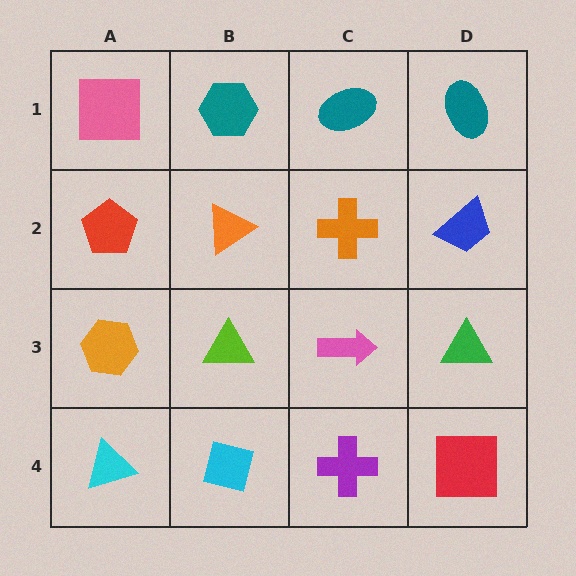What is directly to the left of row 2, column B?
A red pentagon.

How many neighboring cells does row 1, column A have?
2.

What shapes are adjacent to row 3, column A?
A red pentagon (row 2, column A), a cyan triangle (row 4, column A), a lime triangle (row 3, column B).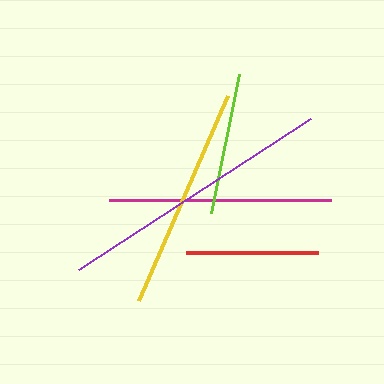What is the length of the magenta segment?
The magenta segment is approximately 222 pixels long.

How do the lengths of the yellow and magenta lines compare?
The yellow and magenta lines are approximately the same length.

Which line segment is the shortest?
The red line is the shortest at approximately 132 pixels.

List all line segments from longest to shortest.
From longest to shortest: purple, yellow, magenta, lime, red.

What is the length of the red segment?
The red segment is approximately 132 pixels long.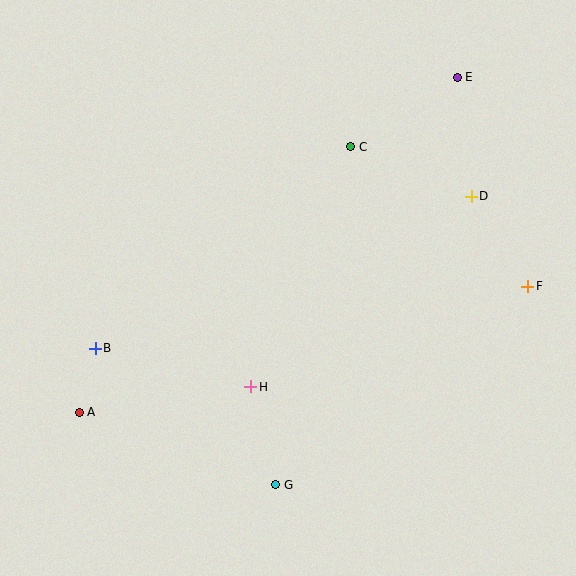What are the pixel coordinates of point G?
Point G is at (276, 485).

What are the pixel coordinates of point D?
Point D is at (471, 196).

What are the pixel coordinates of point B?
Point B is at (95, 349).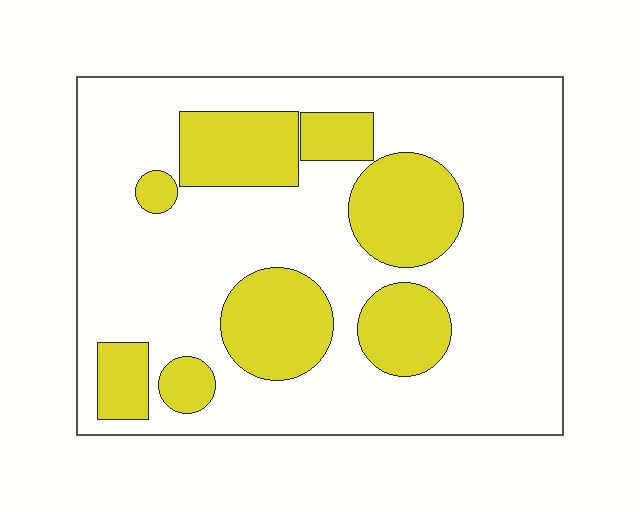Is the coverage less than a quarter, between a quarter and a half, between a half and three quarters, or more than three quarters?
Between a quarter and a half.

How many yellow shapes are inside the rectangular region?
8.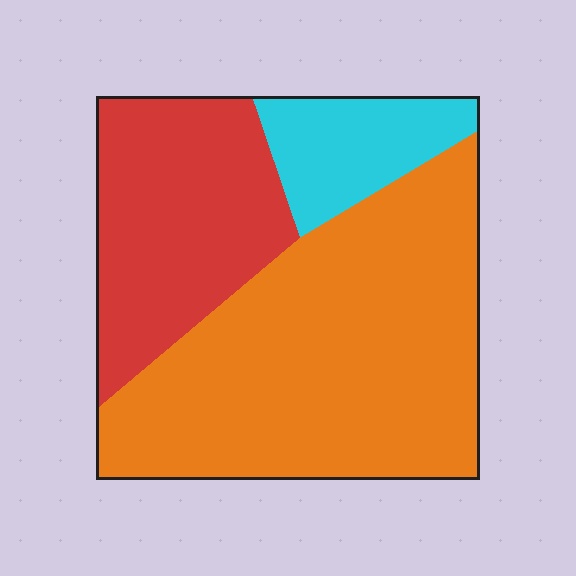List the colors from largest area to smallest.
From largest to smallest: orange, red, cyan.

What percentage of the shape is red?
Red covers 29% of the shape.